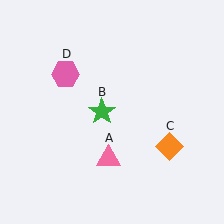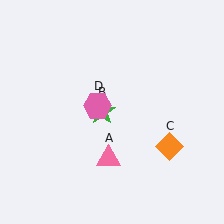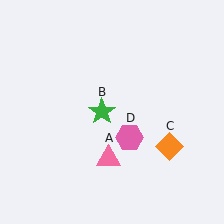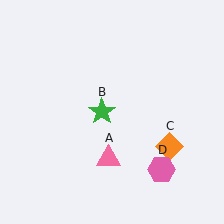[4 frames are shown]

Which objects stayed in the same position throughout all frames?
Pink triangle (object A) and green star (object B) and orange diamond (object C) remained stationary.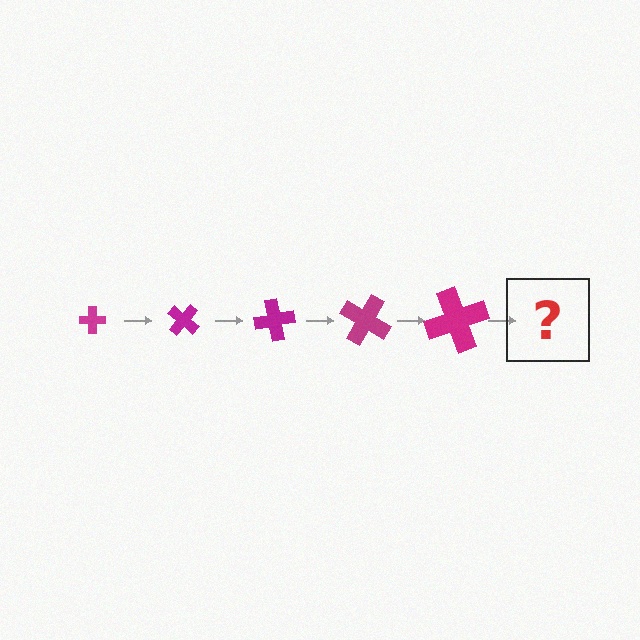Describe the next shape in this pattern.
It should be a cross, larger than the previous one and rotated 200 degrees from the start.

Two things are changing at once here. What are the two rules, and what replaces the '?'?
The two rules are that the cross grows larger each step and it rotates 40 degrees each step. The '?' should be a cross, larger than the previous one and rotated 200 degrees from the start.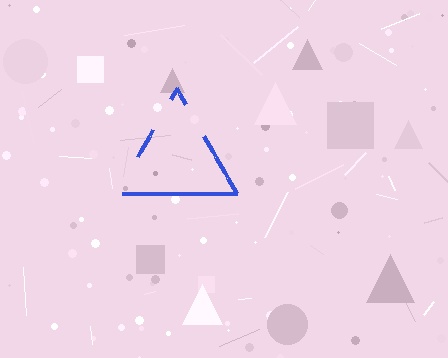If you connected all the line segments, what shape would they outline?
They would outline a triangle.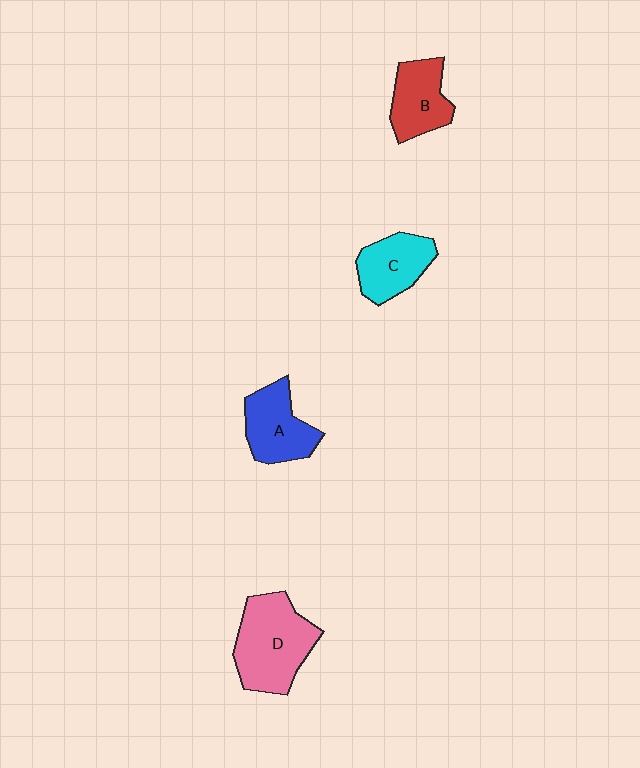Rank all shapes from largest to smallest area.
From largest to smallest: D (pink), A (blue), B (red), C (cyan).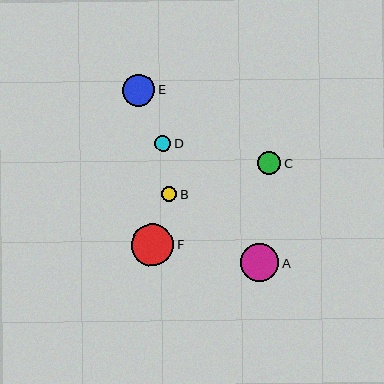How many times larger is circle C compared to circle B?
Circle C is approximately 1.5 times the size of circle B.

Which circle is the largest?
Circle F is the largest with a size of approximately 42 pixels.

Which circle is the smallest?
Circle B is the smallest with a size of approximately 15 pixels.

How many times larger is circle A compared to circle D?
Circle A is approximately 2.4 times the size of circle D.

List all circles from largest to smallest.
From largest to smallest: F, A, E, C, D, B.